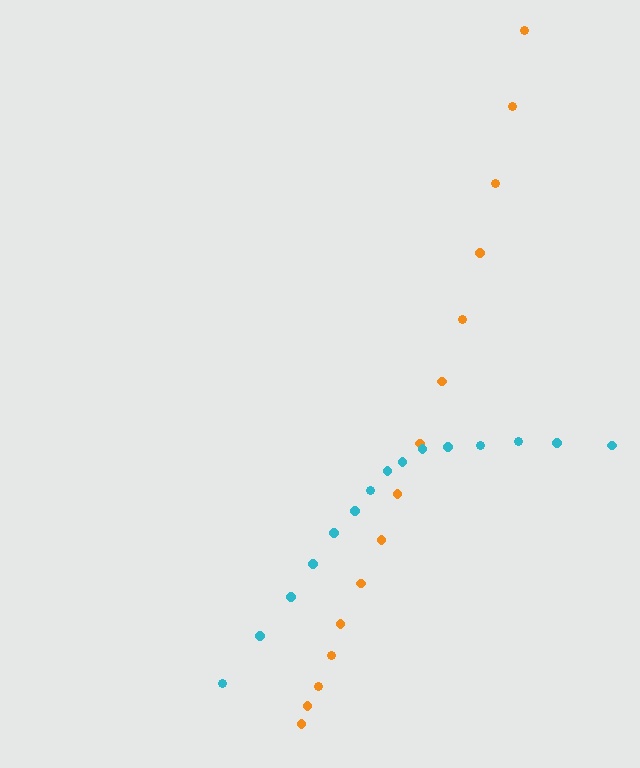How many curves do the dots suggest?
There are 2 distinct paths.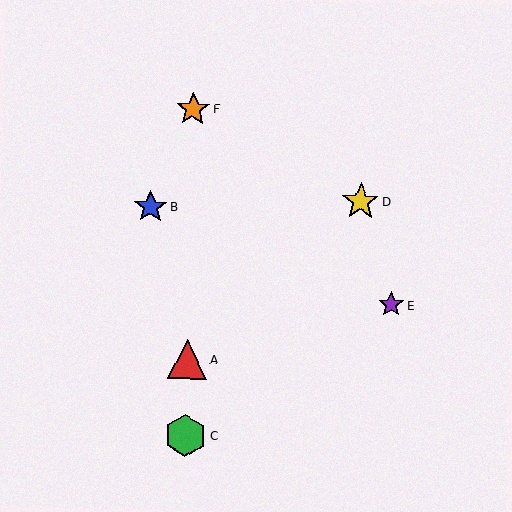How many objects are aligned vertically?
3 objects (A, C, F) are aligned vertically.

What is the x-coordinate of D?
Object D is at x≈360.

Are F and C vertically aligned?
Yes, both are at x≈193.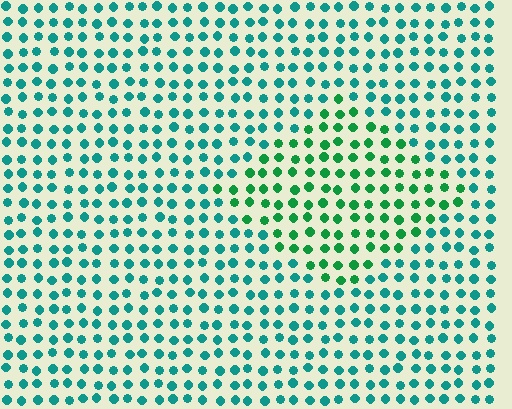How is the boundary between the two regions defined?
The boundary is defined purely by a slight shift in hue (about 35 degrees). Spacing, size, and orientation are identical on both sides.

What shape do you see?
I see a diamond.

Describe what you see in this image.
The image is filled with small teal elements in a uniform arrangement. A diamond-shaped region is visible where the elements are tinted to a slightly different hue, forming a subtle color boundary.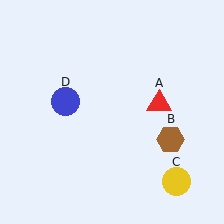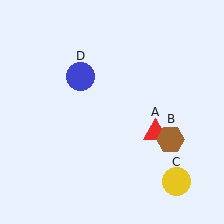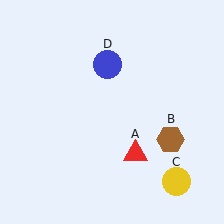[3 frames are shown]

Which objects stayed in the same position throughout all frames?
Brown hexagon (object B) and yellow circle (object C) remained stationary.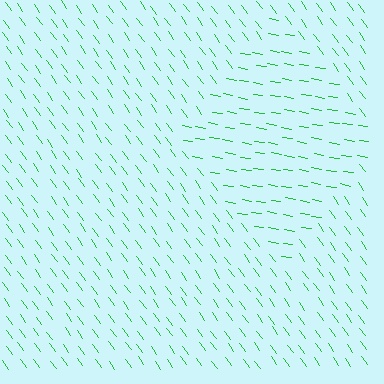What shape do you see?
I see a diamond.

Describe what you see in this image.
The image is filled with small green line segments. A diamond region in the image has lines oriented differently from the surrounding lines, creating a visible texture boundary.